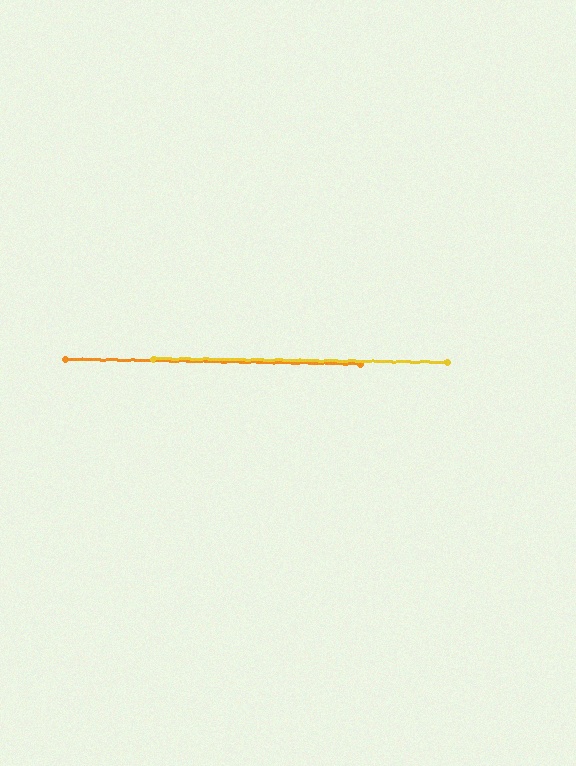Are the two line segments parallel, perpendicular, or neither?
Parallel — their directions differ by only 0.1°.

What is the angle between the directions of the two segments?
Approximately 0 degrees.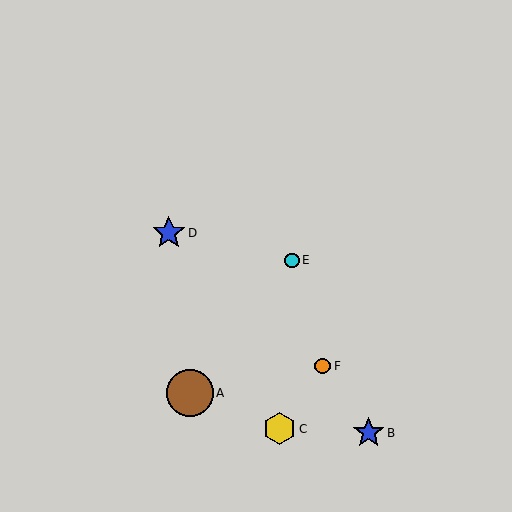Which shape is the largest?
The brown circle (labeled A) is the largest.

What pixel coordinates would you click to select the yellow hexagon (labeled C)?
Click at (280, 429) to select the yellow hexagon C.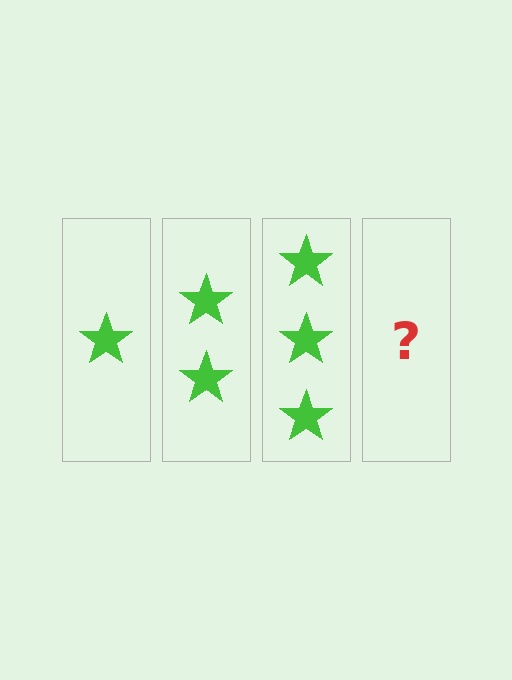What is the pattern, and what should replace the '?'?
The pattern is that each step adds one more star. The '?' should be 4 stars.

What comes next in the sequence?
The next element should be 4 stars.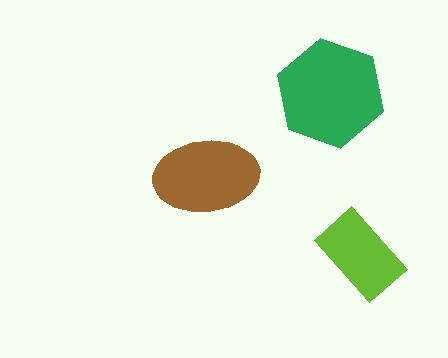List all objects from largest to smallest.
The green hexagon, the brown ellipse, the lime rectangle.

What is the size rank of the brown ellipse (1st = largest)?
2nd.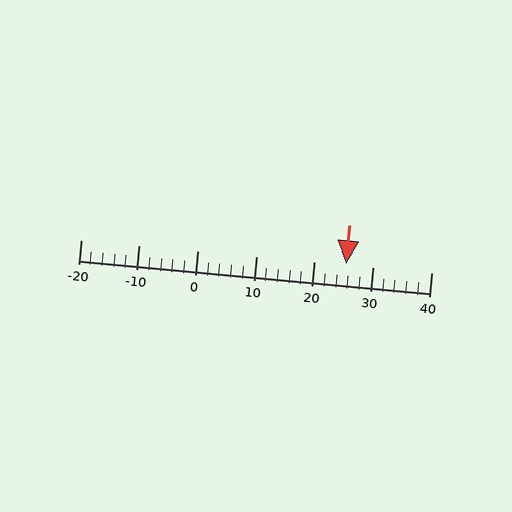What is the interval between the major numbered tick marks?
The major tick marks are spaced 10 units apart.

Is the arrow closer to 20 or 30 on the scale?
The arrow is closer to 30.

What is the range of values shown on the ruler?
The ruler shows values from -20 to 40.